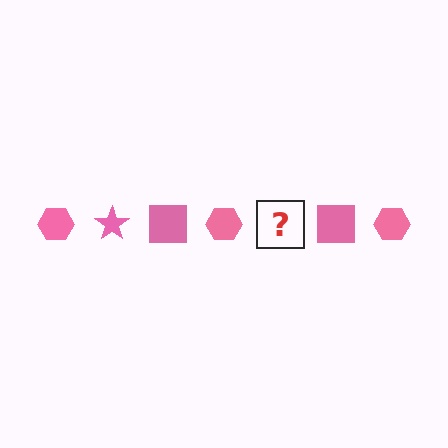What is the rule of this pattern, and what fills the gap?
The rule is that the pattern cycles through hexagon, star, square shapes in pink. The gap should be filled with a pink star.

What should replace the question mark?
The question mark should be replaced with a pink star.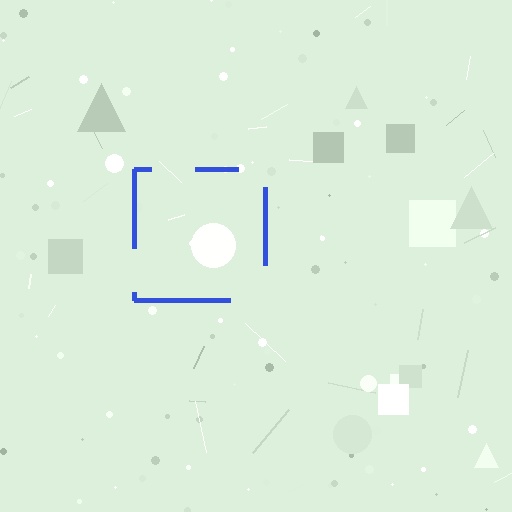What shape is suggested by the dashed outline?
The dashed outline suggests a square.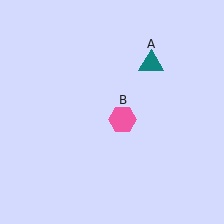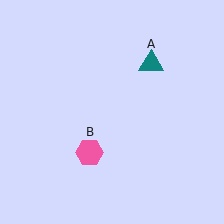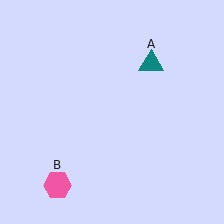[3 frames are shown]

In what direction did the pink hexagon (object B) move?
The pink hexagon (object B) moved down and to the left.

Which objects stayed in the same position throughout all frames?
Teal triangle (object A) remained stationary.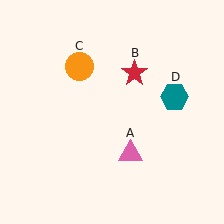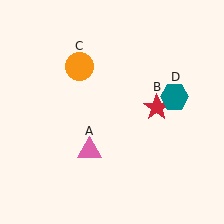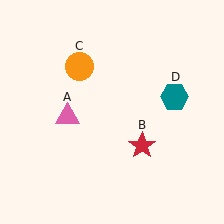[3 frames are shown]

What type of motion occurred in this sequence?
The pink triangle (object A), red star (object B) rotated clockwise around the center of the scene.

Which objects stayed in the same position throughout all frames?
Orange circle (object C) and teal hexagon (object D) remained stationary.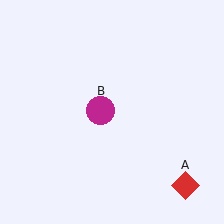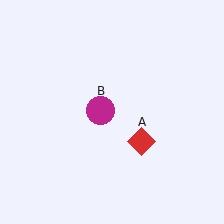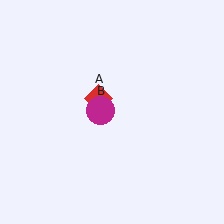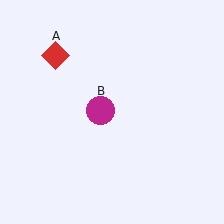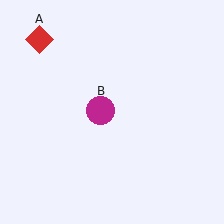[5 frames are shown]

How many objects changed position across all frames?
1 object changed position: red diamond (object A).